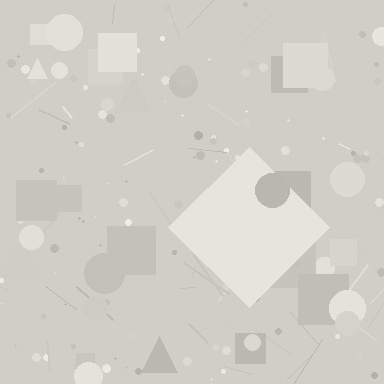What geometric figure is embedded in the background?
A diamond is embedded in the background.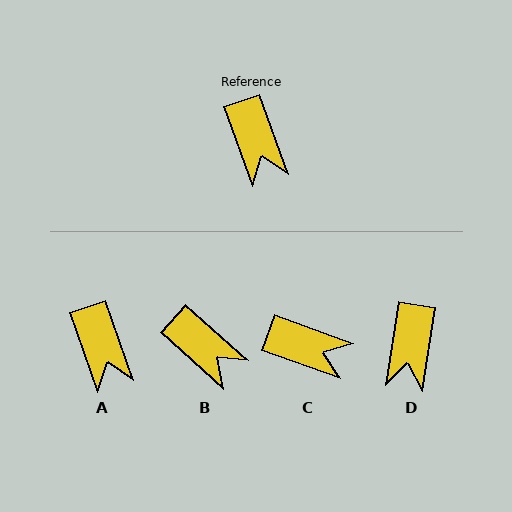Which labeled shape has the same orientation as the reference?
A.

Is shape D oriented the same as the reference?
No, it is off by about 28 degrees.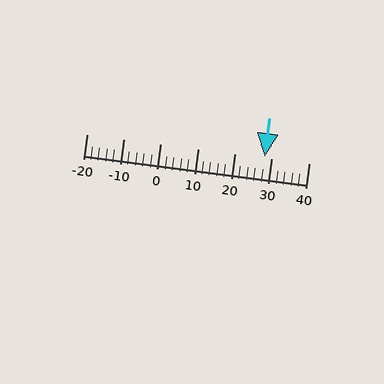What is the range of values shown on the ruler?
The ruler shows values from -20 to 40.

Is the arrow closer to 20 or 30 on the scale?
The arrow is closer to 30.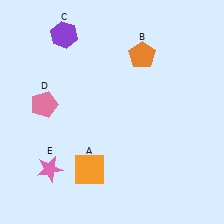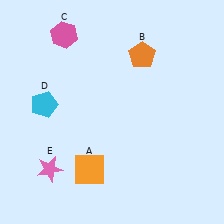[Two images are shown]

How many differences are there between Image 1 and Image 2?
There are 2 differences between the two images.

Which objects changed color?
C changed from purple to pink. D changed from pink to cyan.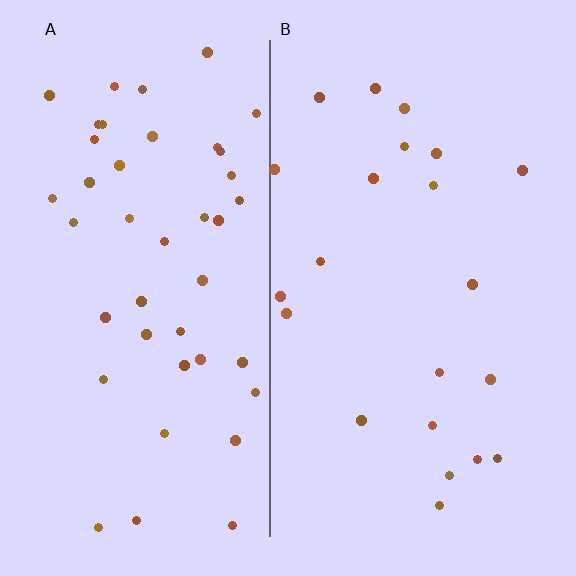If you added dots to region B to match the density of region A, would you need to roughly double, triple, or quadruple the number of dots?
Approximately double.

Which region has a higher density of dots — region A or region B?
A (the left).